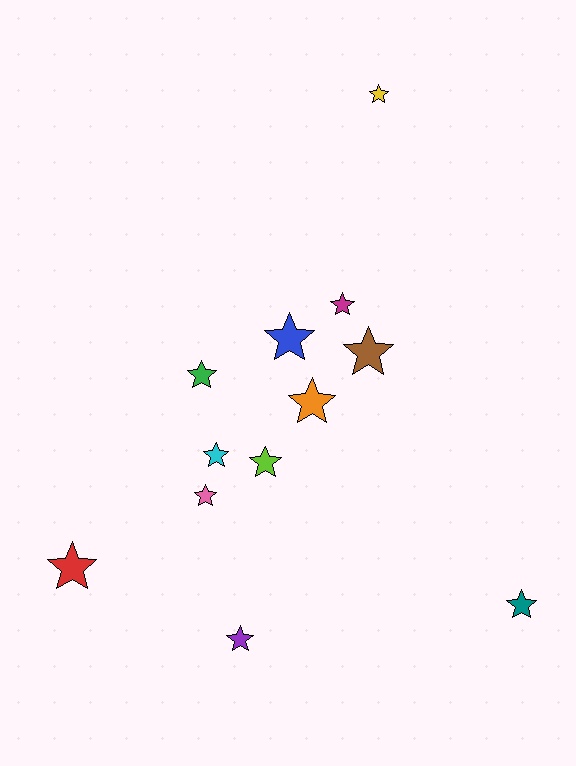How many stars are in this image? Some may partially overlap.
There are 12 stars.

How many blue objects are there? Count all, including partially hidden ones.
There is 1 blue object.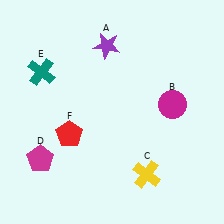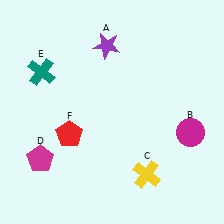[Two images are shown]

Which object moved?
The magenta circle (B) moved down.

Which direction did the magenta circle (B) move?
The magenta circle (B) moved down.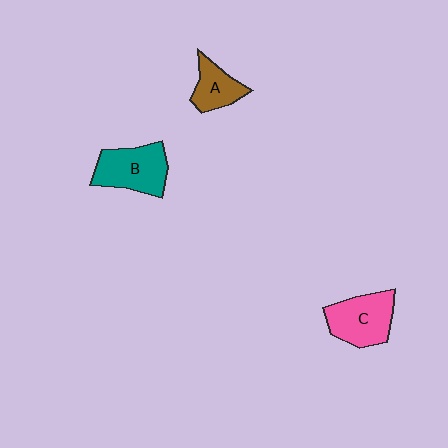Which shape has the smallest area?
Shape A (brown).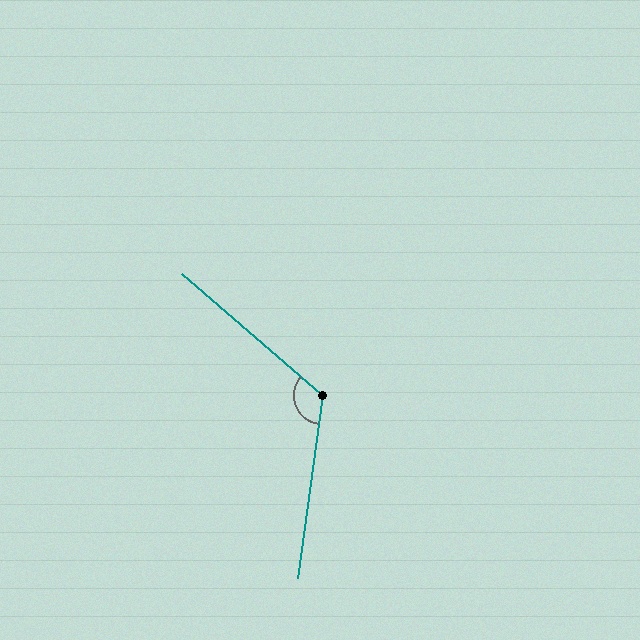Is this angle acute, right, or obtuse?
It is obtuse.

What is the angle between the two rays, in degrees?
Approximately 123 degrees.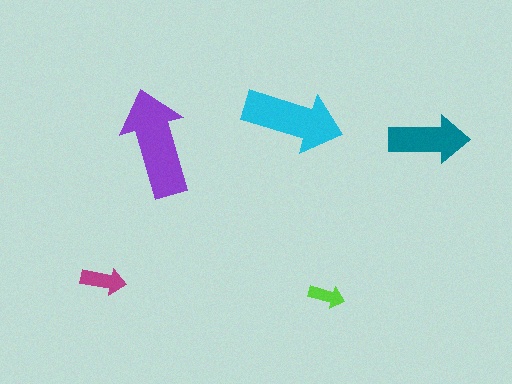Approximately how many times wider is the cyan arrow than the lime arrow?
About 3 times wider.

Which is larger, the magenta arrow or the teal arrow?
The teal one.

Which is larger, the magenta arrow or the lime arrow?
The magenta one.